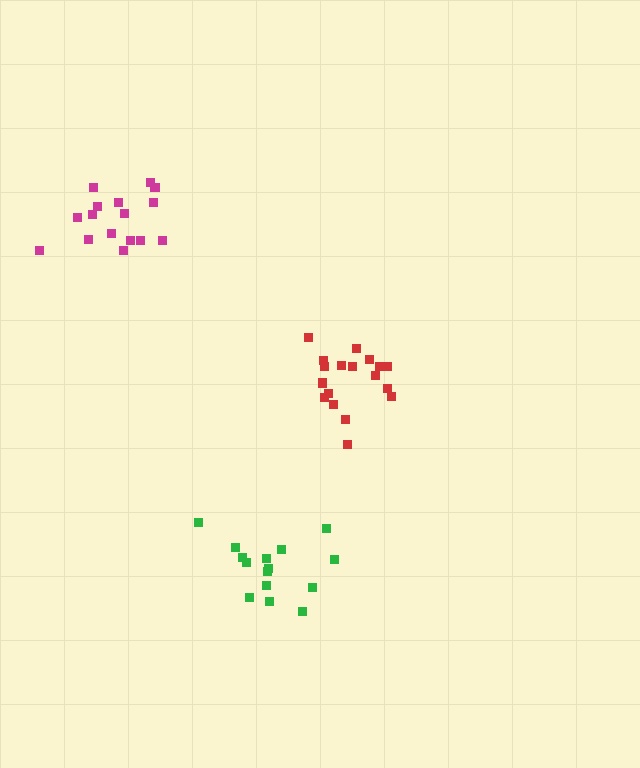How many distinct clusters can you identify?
There are 3 distinct clusters.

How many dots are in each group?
Group 1: 15 dots, Group 2: 16 dots, Group 3: 18 dots (49 total).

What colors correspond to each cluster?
The clusters are colored: green, magenta, red.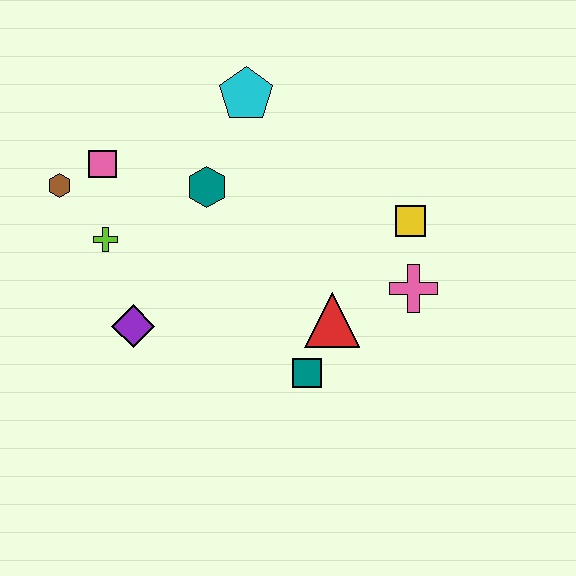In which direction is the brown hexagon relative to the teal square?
The brown hexagon is to the left of the teal square.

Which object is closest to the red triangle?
The teal square is closest to the red triangle.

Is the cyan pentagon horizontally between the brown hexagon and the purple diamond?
No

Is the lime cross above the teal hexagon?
No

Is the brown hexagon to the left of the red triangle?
Yes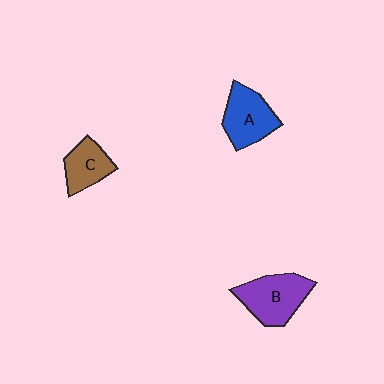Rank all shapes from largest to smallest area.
From largest to smallest: B (purple), A (blue), C (brown).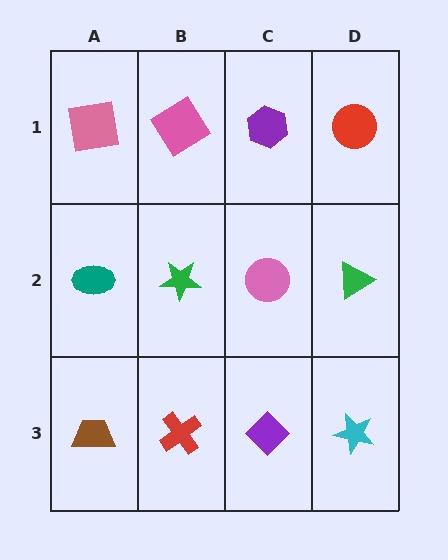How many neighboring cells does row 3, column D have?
2.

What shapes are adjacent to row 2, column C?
A purple hexagon (row 1, column C), a purple diamond (row 3, column C), a green star (row 2, column B), a green triangle (row 2, column D).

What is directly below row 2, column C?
A purple diamond.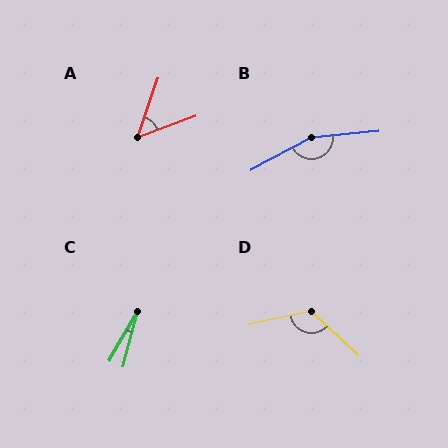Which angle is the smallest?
C, at approximately 15 degrees.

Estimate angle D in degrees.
Approximately 125 degrees.